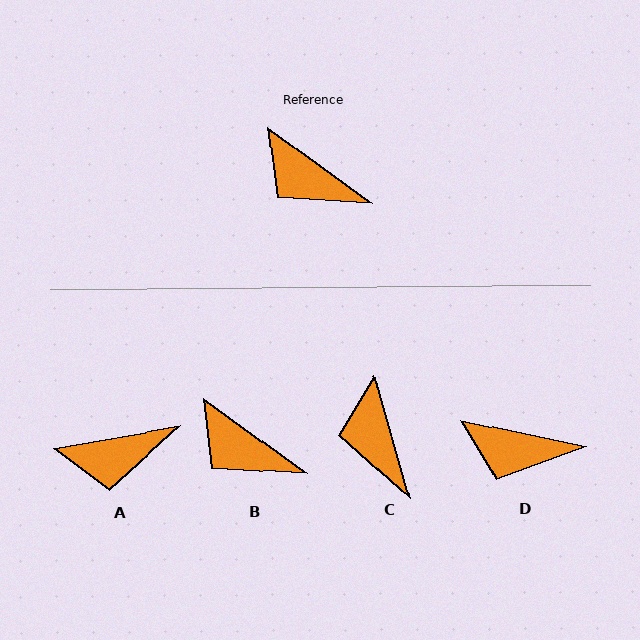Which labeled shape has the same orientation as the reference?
B.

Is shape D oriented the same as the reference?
No, it is off by about 24 degrees.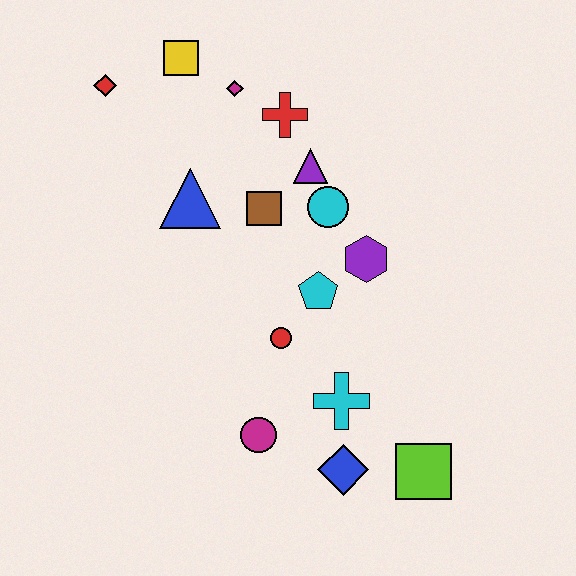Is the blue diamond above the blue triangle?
No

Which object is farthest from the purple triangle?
The lime square is farthest from the purple triangle.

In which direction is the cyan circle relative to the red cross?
The cyan circle is below the red cross.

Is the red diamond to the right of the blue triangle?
No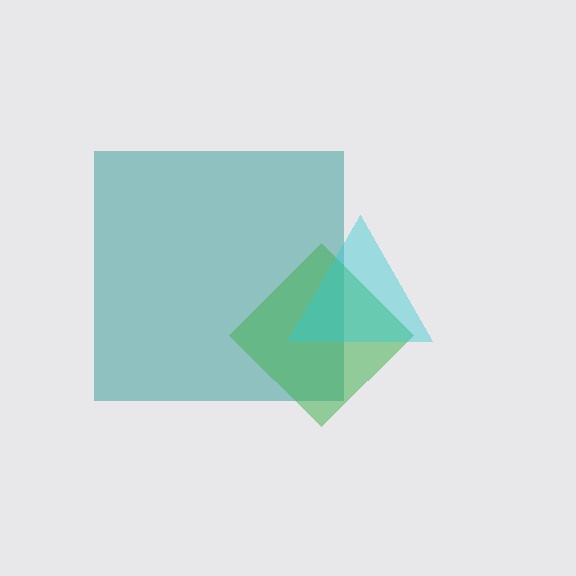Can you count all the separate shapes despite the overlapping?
Yes, there are 3 separate shapes.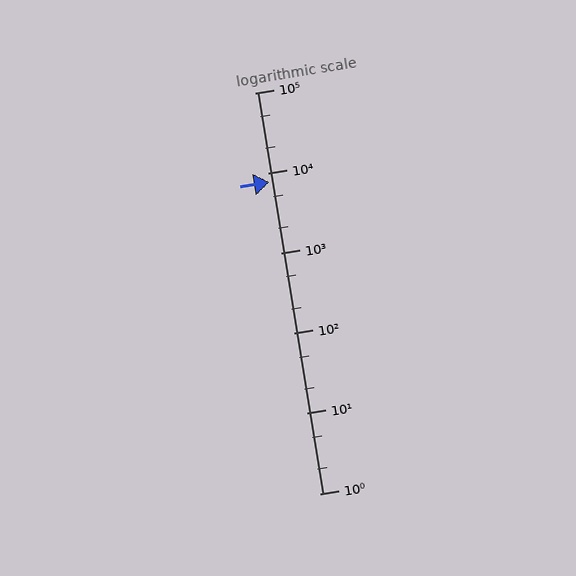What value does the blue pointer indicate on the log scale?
The pointer indicates approximately 7700.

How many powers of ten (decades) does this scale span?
The scale spans 5 decades, from 1 to 100000.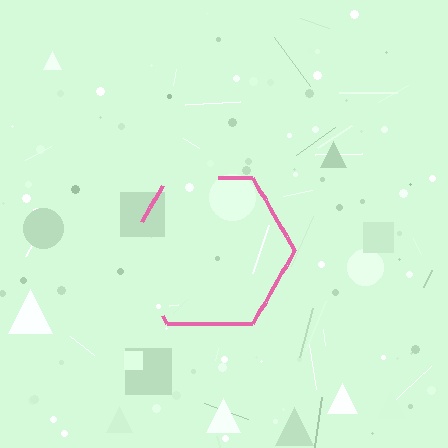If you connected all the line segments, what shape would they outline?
They would outline a hexagon.